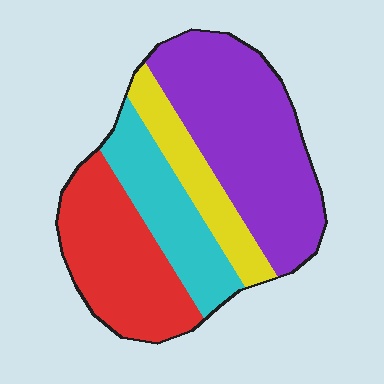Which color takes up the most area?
Purple, at roughly 40%.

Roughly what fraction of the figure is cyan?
Cyan covers about 20% of the figure.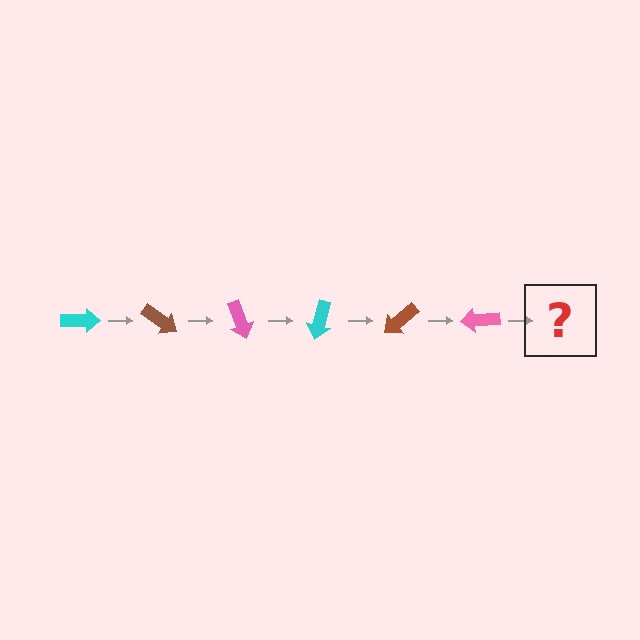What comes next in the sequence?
The next element should be a cyan arrow, rotated 210 degrees from the start.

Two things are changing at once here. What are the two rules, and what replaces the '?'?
The two rules are that it rotates 35 degrees each step and the color cycles through cyan, brown, and pink. The '?' should be a cyan arrow, rotated 210 degrees from the start.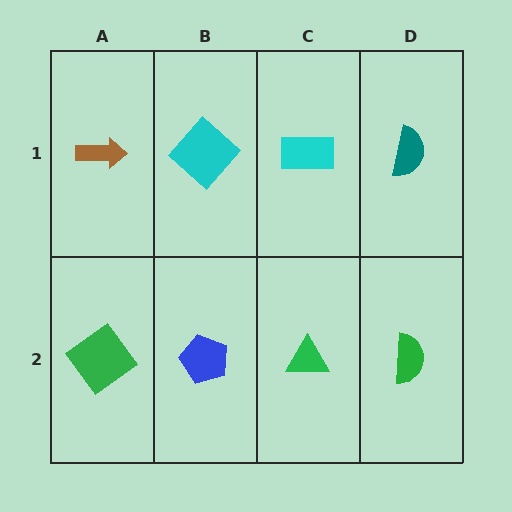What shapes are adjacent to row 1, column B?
A blue pentagon (row 2, column B), a brown arrow (row 1, column A), a cyan rectangle (row 1, column C).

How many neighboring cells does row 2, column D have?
2.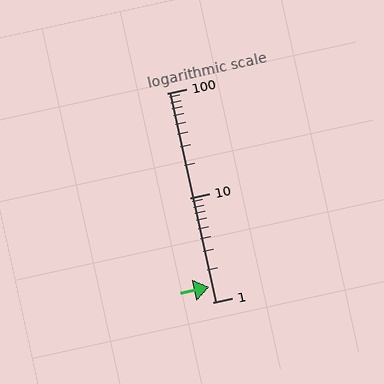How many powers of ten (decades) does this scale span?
The scale spans 2 decades, from 1 to 100.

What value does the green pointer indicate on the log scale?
The pointer indicates approximately 1.4.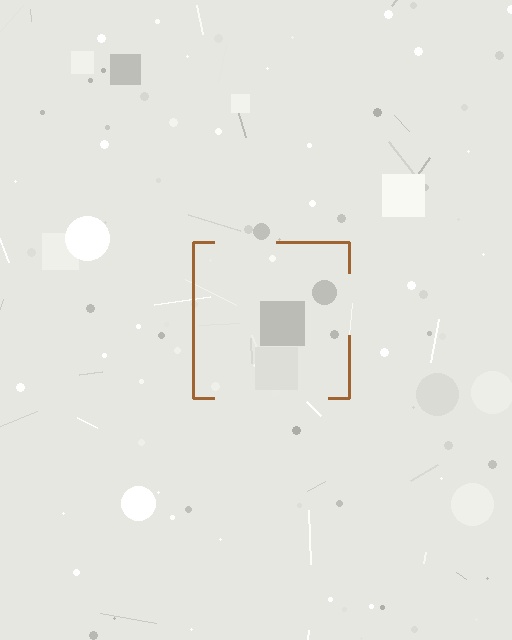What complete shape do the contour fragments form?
The contour fragments form a square.